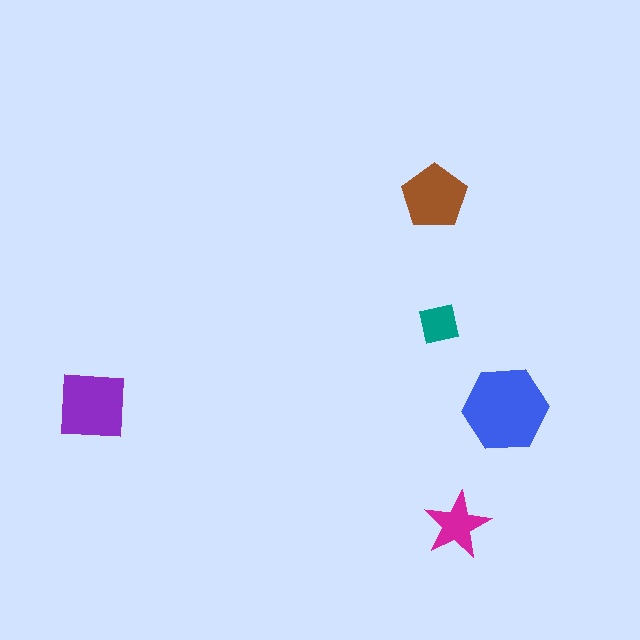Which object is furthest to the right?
The blue hexagon is rightmost.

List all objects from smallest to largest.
The teal square, the magenta star, the brown pentagon, the purple square, the blue hexagon.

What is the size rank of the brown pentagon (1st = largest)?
3rd.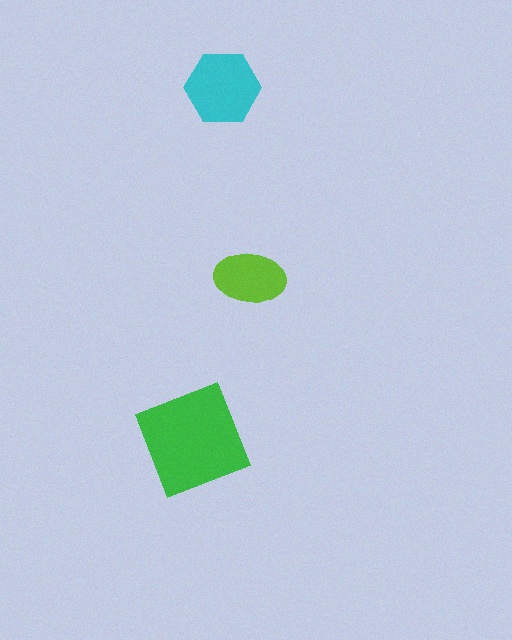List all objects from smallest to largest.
The lime ellipse, the cyan hexagon, the green square.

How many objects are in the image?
There are 3 objects in the image.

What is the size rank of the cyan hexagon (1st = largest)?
2nd.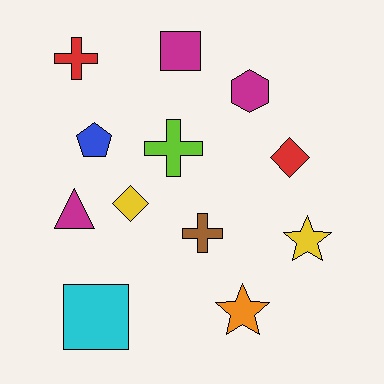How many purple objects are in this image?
There are no purple objects.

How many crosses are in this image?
There are 3 crosses.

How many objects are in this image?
There are 12 objects.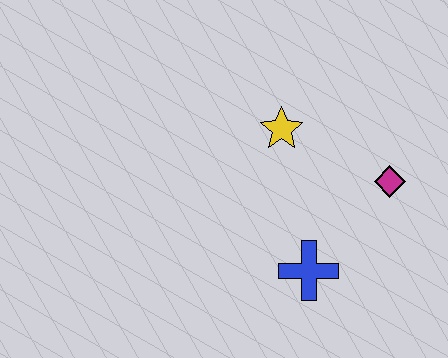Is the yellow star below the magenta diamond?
No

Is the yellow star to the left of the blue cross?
Yes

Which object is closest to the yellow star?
The magenta diamond is closest to the yellow star.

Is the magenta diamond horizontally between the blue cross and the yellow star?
No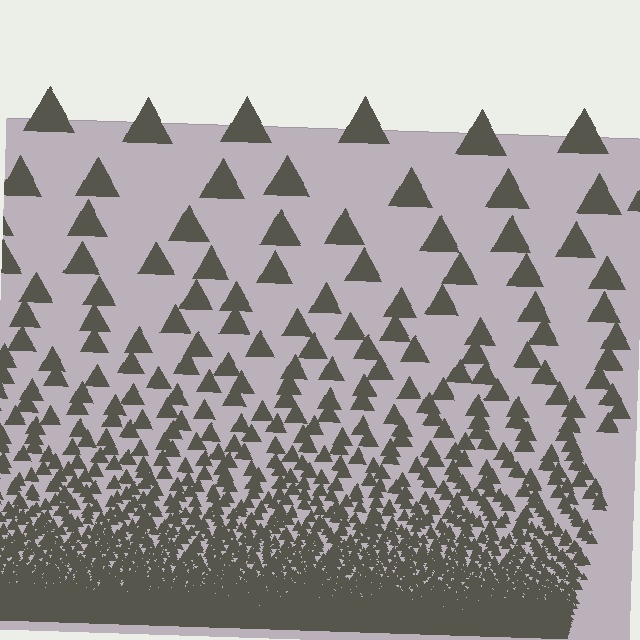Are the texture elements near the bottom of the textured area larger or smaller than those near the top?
Smaller. The gradient is inverted — elements near the bottom are smaller and denser.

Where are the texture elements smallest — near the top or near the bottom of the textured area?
Near the bottom.